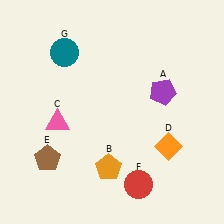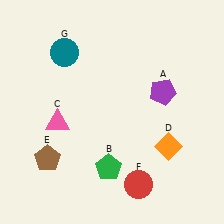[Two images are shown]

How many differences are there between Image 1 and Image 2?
There is 1 difference between the two images.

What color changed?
The pentagon (B) changed from orange in Image 1 to green in Image 2.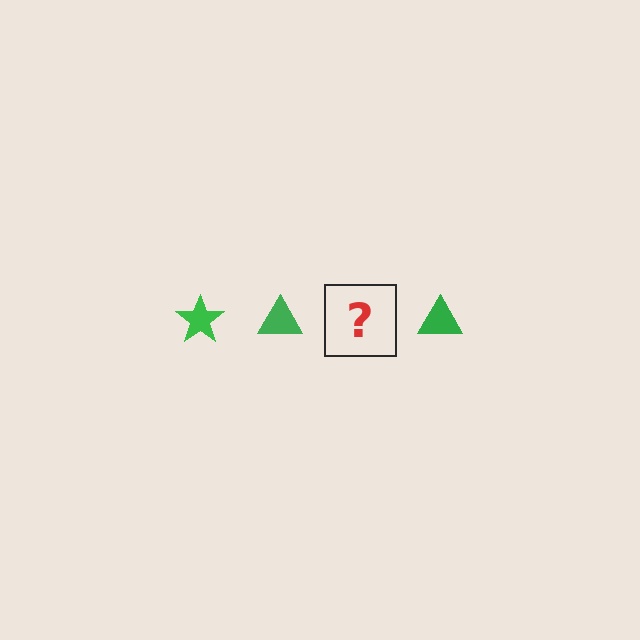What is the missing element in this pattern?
The missing element is a green star.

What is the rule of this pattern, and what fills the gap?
The rule is that the pattern cycles through star, triangle shapes in green. The gap should be filled with a green star.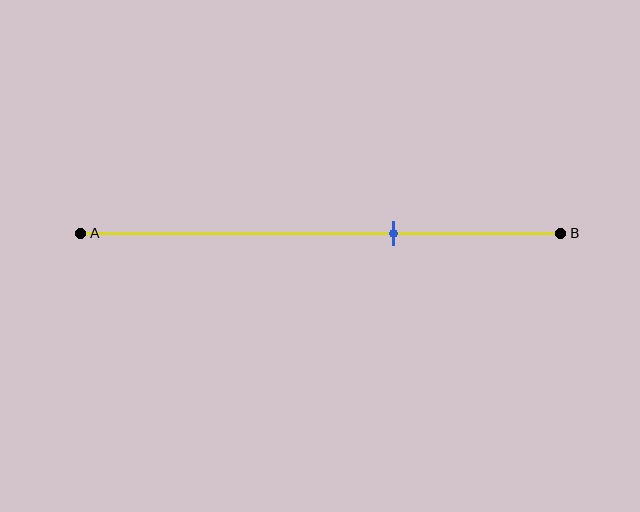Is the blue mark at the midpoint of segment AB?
No, the mark is at about 65% from A, not at the 50% midpoint.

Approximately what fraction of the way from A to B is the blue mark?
The blue mark is approximately 65% of the way from A to B.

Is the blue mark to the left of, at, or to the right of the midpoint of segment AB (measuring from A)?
The blue mark is to the right of the midpoint of segment AB.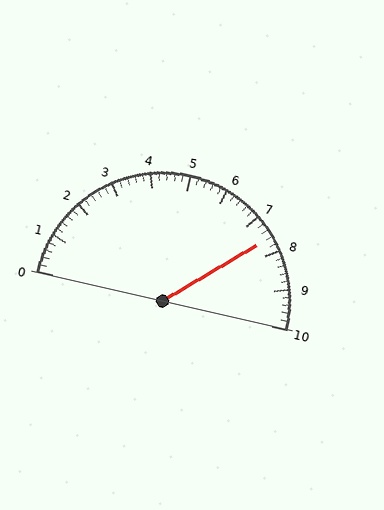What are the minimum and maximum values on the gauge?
The gauge ranges from 0 to 10.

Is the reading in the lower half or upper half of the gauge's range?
The reading is in the upper half of the range (0 to 10).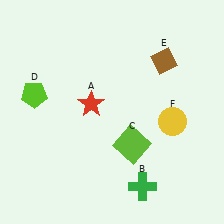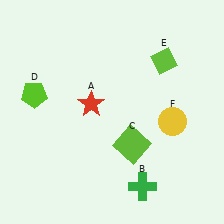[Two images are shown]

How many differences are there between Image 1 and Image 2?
There is 1 difference between the two images.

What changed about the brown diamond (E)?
In Image 1, E is brown. In Image 2, it changed to lime.